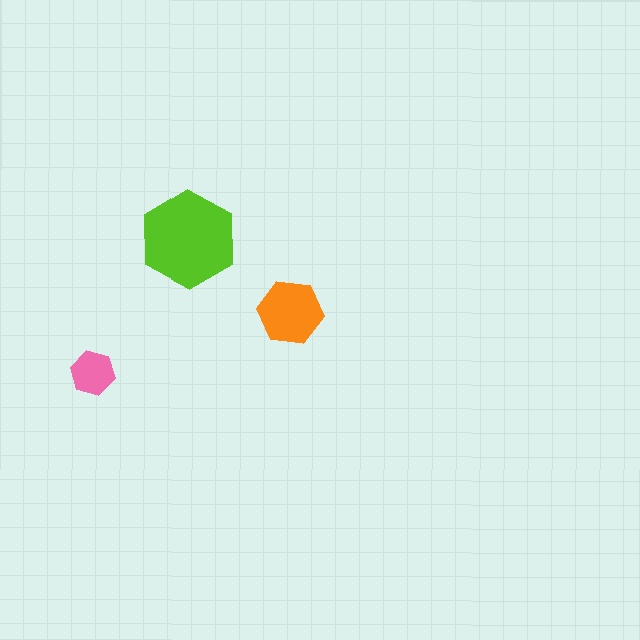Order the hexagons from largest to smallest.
the lime one, the orange one, the pink one.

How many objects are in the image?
There are 3 objects in the image.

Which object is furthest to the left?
The pink hexagon is leftmost.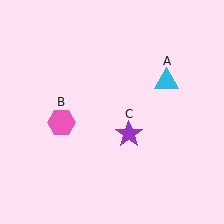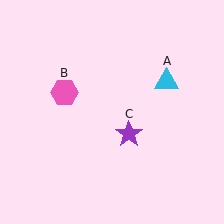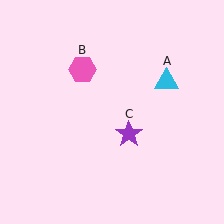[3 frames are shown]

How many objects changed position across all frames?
1 object changed position: pink hexagon (object B).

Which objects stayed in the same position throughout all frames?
Cyan triangle (object A) and purple star (object C) remained stationary.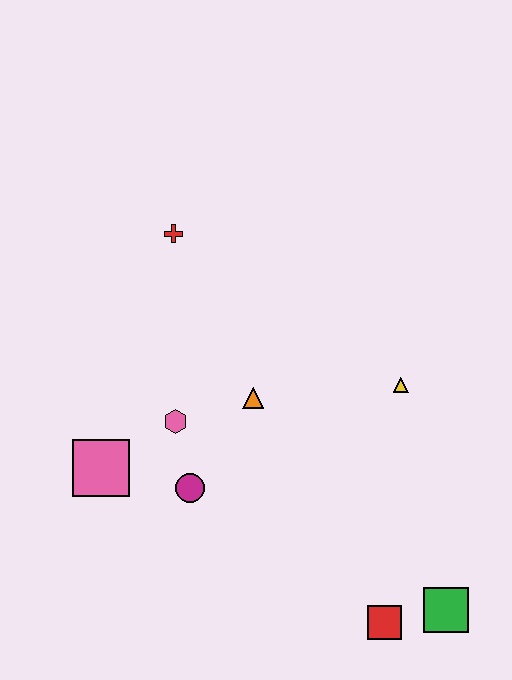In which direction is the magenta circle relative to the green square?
The magenta circle is to the left of the green square.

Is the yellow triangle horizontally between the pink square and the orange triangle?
No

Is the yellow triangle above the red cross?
No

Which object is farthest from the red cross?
The green square is farthest from the red cross.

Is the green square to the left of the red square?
No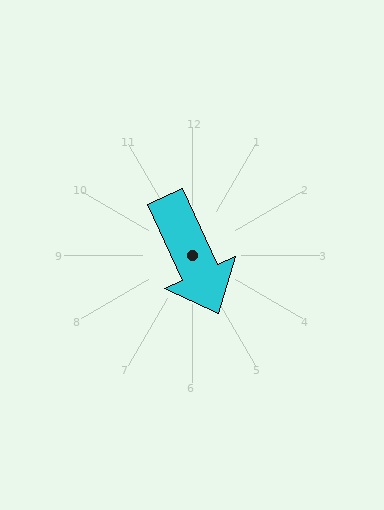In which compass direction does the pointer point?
Southeast.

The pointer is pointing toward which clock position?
Roughly 5 o'clock.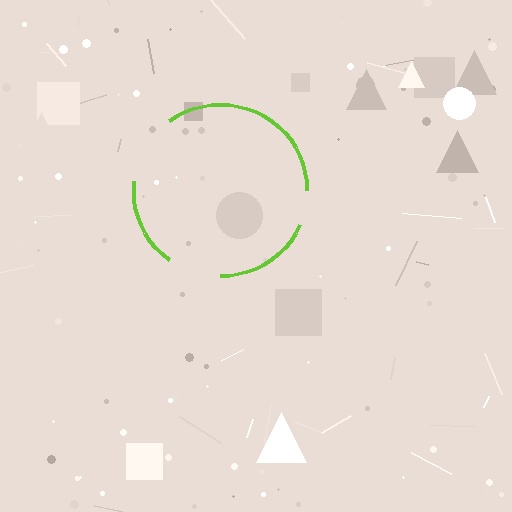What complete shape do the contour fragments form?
The contour fragments form a circle.